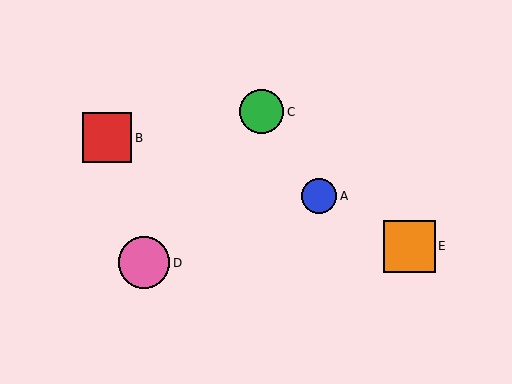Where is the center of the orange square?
The center of the orange square is at (409, 246).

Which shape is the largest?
The orange square (labeled E) is the largest.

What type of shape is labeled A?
Shape A is a blue circle.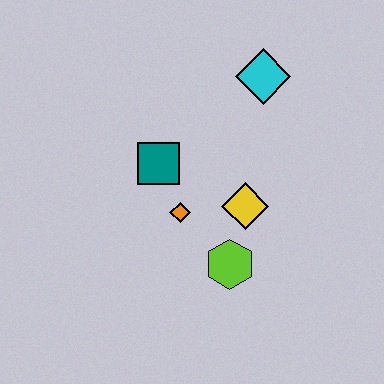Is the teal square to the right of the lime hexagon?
No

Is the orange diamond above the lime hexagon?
Yes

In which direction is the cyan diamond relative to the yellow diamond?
The cyan diamond is above the yellow diamond.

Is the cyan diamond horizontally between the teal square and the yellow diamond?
No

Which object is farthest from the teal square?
The cyan diamond is farthest from the teal square.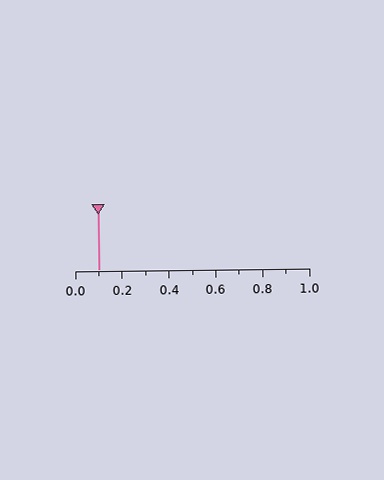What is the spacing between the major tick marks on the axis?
The major ticks are spaced 0.2 apart.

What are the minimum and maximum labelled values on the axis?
The axis runs from 0.0 to 1.0.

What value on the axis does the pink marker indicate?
The marker indicates approximately 0.1.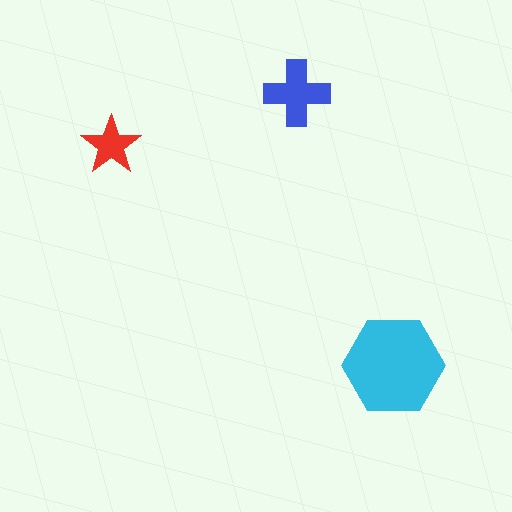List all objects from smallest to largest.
The red star, the blue cross, the cyan hexagon.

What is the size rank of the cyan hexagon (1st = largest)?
1st.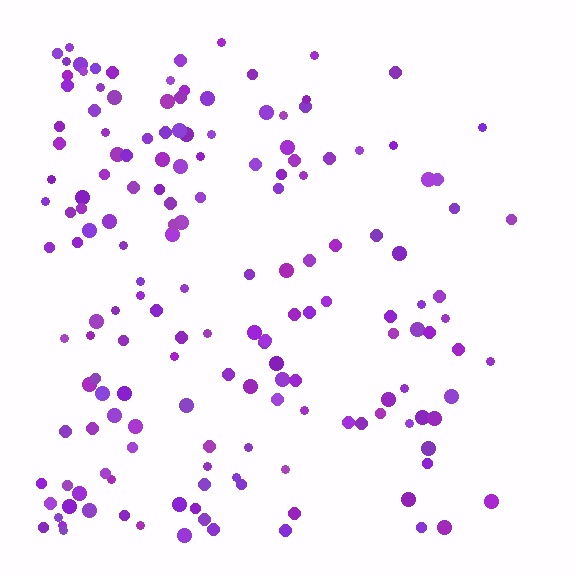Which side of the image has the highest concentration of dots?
The left.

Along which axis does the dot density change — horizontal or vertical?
Horizontal.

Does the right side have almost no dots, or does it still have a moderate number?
Still a moderate number, just noticeably fewer than the left.